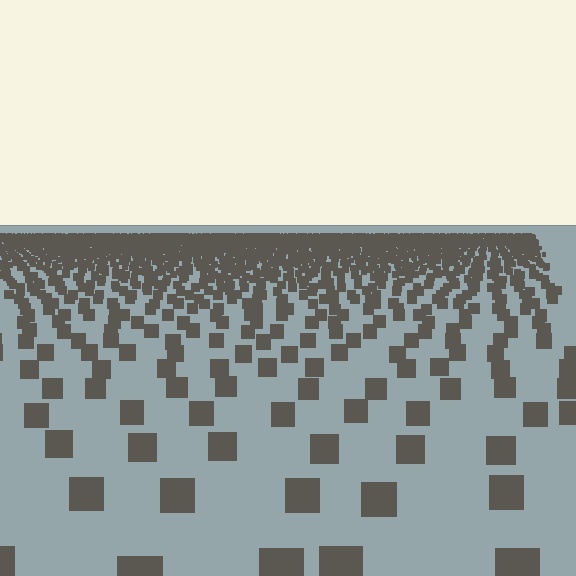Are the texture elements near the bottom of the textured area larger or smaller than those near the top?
Larger. Near the bottom, elements are closer to the viewer and appear at a bigger on-screen size.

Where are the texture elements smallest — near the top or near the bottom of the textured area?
Near the top.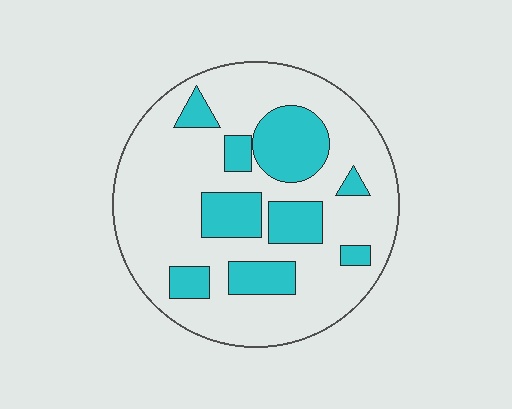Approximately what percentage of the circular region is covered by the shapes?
Approximately 25%.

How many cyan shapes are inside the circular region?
9.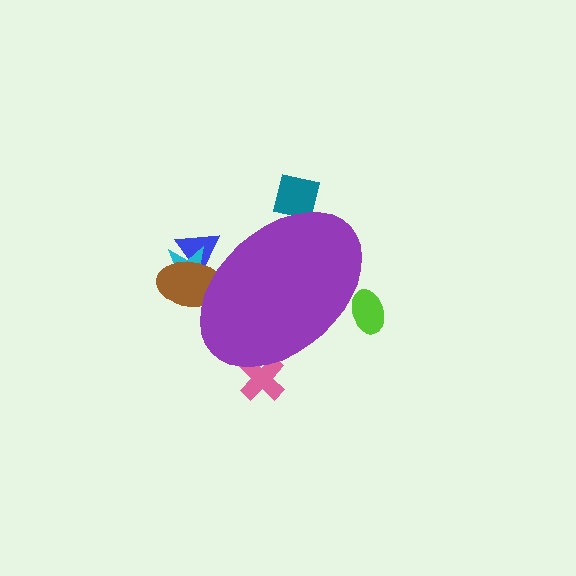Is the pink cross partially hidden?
Yes, the pink cross is partially hidden behind the purple ellipse.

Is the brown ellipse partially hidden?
Yes, the brown ellipse is partially hidden behind the purple ellipse.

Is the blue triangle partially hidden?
Yes, the blue triangle is partially hidden behind the purple ellipse.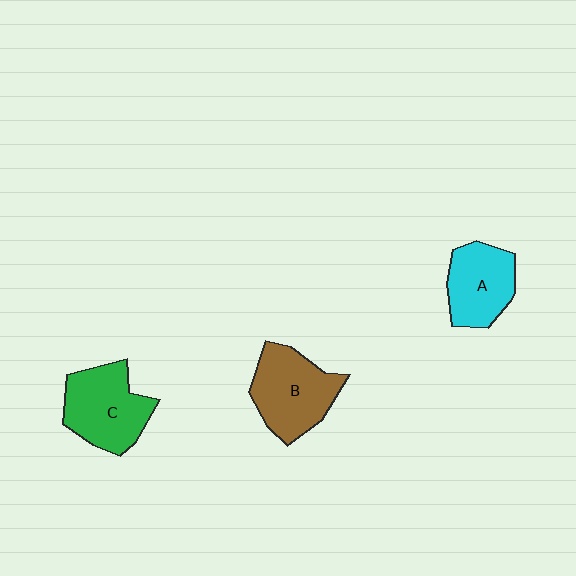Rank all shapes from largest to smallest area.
From largest to smallest: B (brown), C (green), A (cyan).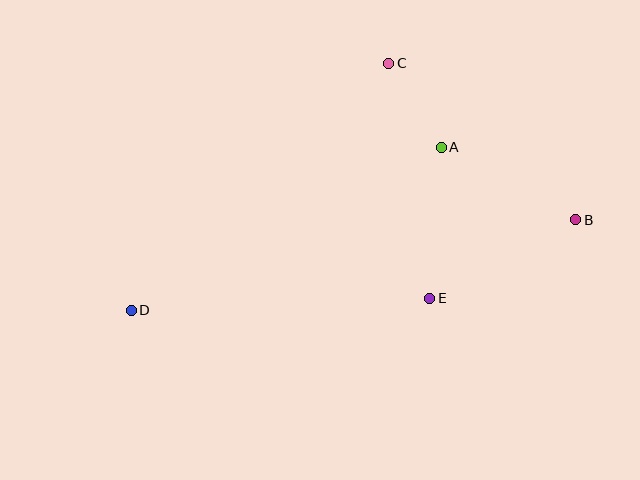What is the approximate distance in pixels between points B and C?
The distance between B and C is approximately 244 pixels.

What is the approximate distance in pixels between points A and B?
The distance between A and B is approximately 153 pixels.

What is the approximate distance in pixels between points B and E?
The distance between B and E is approximately 166 pixels.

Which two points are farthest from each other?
Points B and D are farthest from each other.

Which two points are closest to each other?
Points A and C are closest to each other.